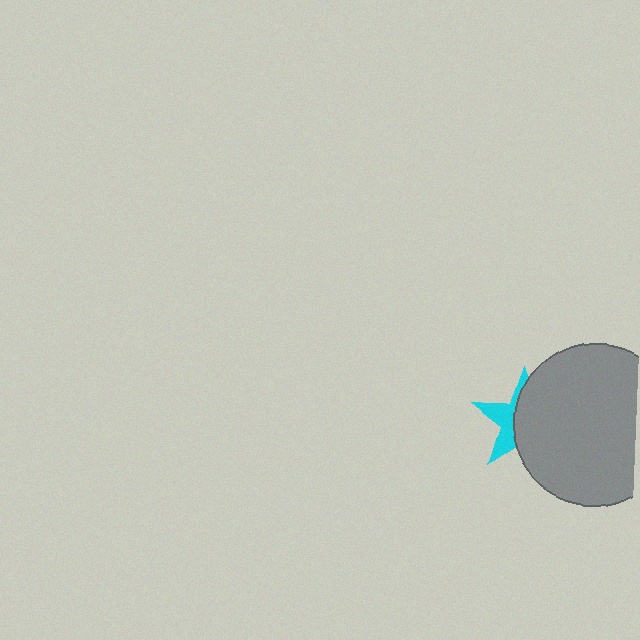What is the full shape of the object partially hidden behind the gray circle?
The partially hidden object is a cyan star.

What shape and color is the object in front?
The object in front is a gray circle.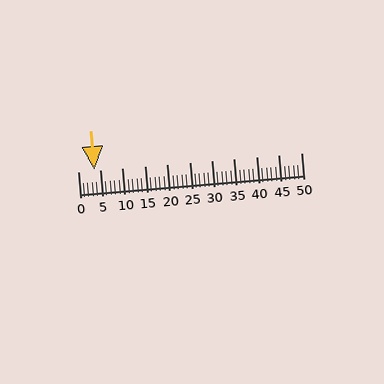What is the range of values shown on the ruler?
The ruler shows values from 0 to 50.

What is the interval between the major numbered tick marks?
The major tick marks are spaced 5 units apart.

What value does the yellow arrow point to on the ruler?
The yellow arrow points to approximately 4.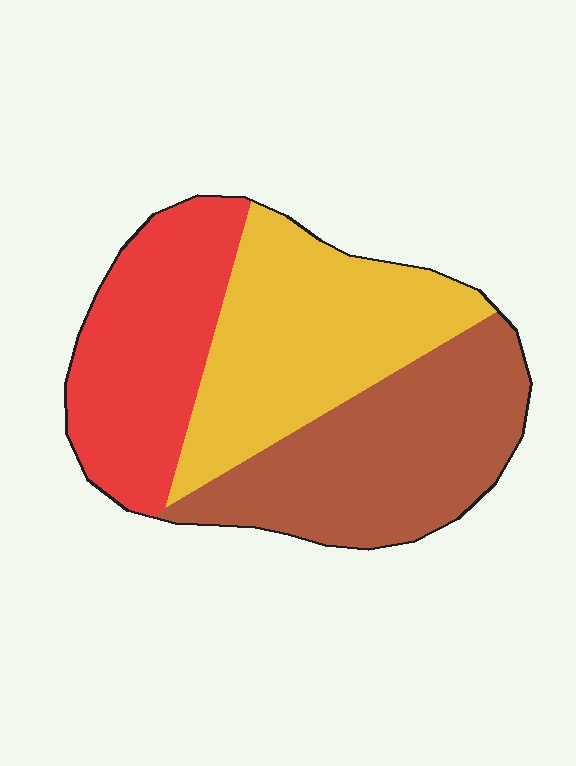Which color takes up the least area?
Red, at roughly 30%.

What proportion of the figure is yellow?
Yellow takes up about one third (1/3) of the figure.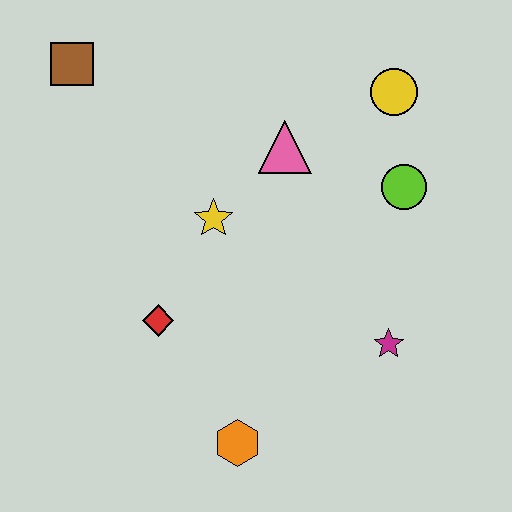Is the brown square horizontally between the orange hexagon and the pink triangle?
No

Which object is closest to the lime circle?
The yellow circle is closest to the lime circle.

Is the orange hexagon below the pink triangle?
Yes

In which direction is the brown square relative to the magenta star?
The brown square is to the left of the magenta star.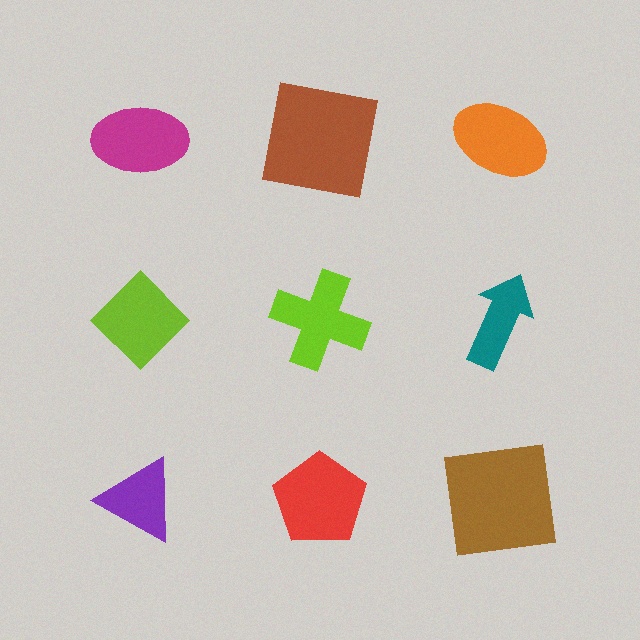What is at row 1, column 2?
A brown square.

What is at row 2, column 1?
A lime diamond.